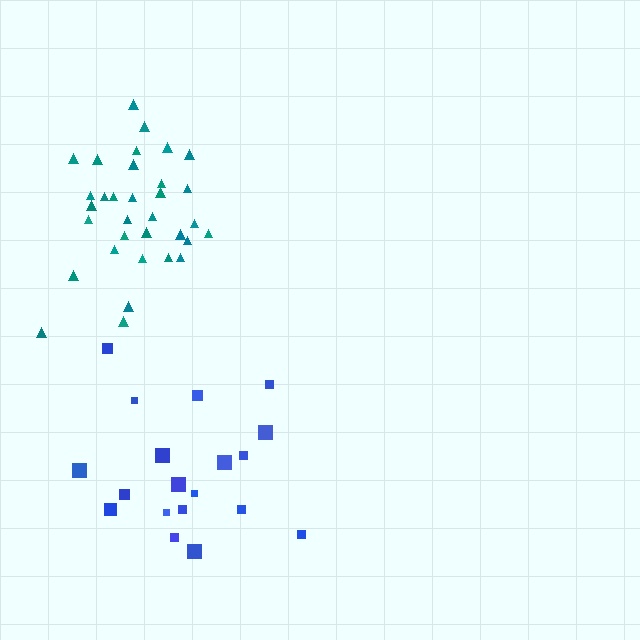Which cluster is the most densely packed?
Teal.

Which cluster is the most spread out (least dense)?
Blue.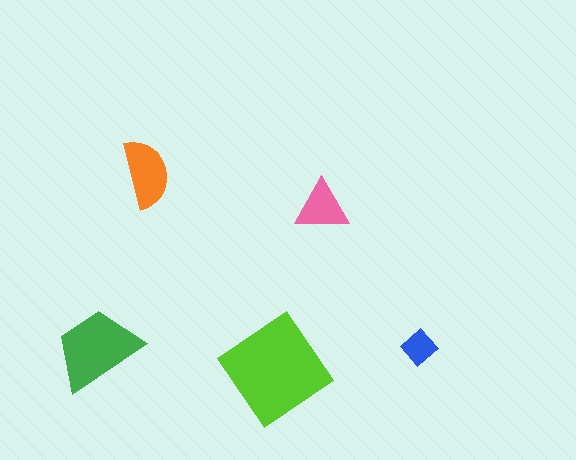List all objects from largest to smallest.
The lime diamond, the green trapezoid, the orange semicircle, the pink triangle, the blue diamond.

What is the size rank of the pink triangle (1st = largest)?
4th.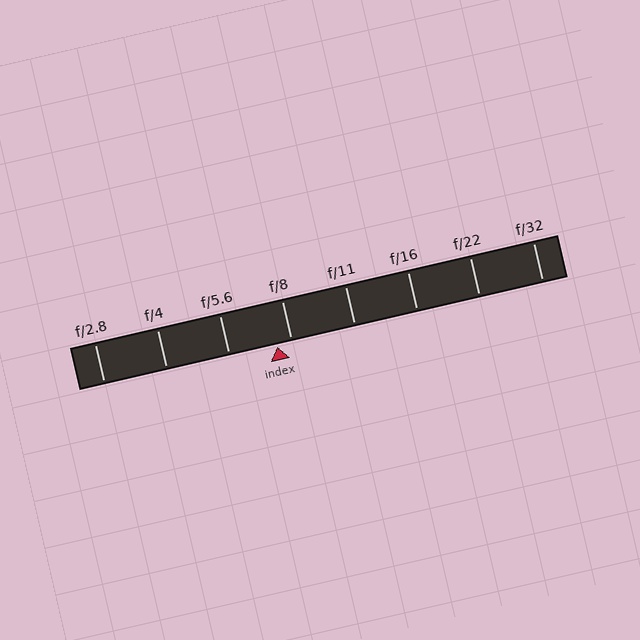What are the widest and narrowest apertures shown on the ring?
The widest aperture shown is f/2.8 and the narrowest is f/32.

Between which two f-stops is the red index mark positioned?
The index mark is between f/5.6 and f/8.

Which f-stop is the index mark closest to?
The index mark is closest to f/8.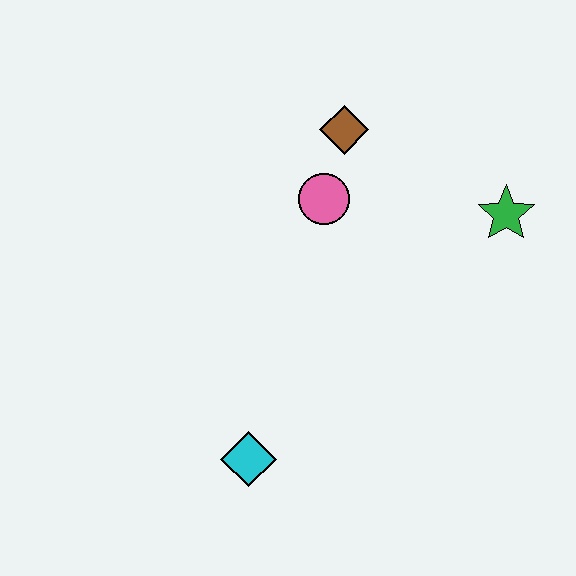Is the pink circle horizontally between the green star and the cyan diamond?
Yes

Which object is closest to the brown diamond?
The pink circle is closest to the brown diamond.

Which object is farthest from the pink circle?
The cyan diamond is farthest from the pink circle.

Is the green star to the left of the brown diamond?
No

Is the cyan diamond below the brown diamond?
Yes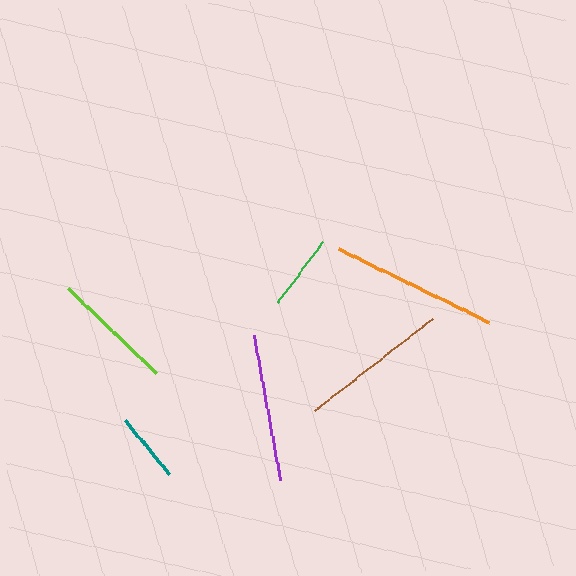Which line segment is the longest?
The orange line is the longest at approximately 168 pixels.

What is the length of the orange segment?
The orange segment is approximately 168 pixels long.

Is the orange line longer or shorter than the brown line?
The orange line is longer than the brown line.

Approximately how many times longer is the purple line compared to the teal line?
The purple line is approximately 2.1 times the length of the teal line.